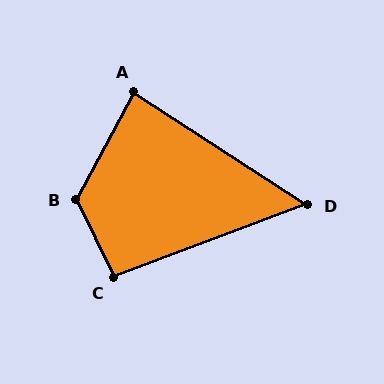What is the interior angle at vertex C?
Approximately 95 degrees (approximately right).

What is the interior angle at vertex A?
Approximately 85 degrees (approximately right).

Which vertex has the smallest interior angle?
D, at approximately 53 degrees.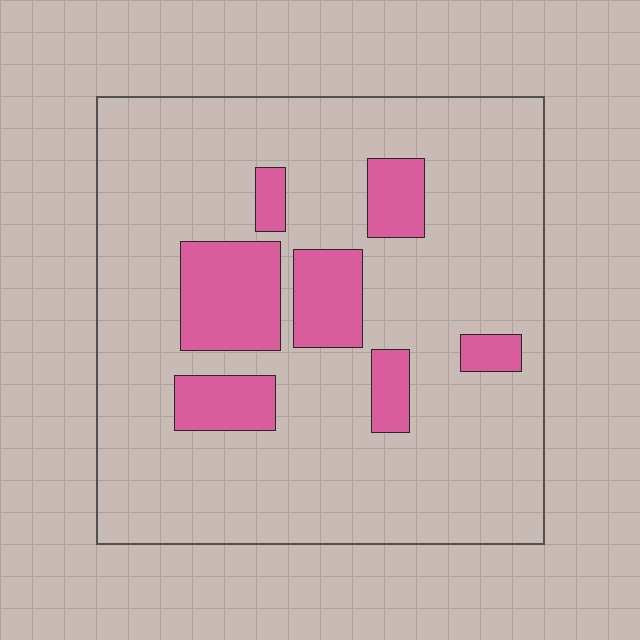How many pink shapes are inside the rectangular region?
7.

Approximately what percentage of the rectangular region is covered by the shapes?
Approximately 20%.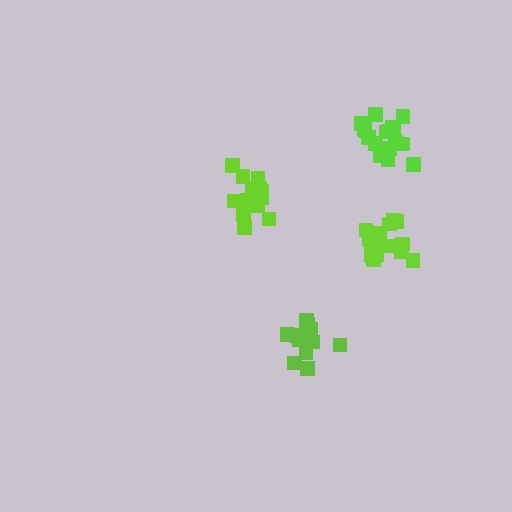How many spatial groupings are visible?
There are 4 spatial groupings.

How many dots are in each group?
Group 1: 14 dots, Group 2: 15 dots, Group 3: 20 dots, Group 4: 16 dots (65 total).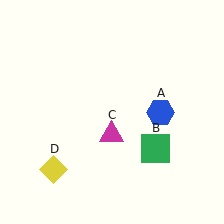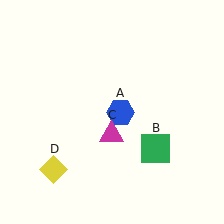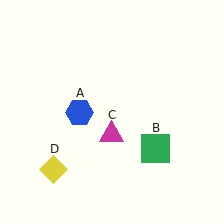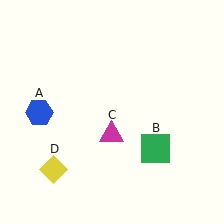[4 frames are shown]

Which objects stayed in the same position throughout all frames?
Green square (object B) and magenta triangle (object C) and yellow diamond (object D) remained stationary.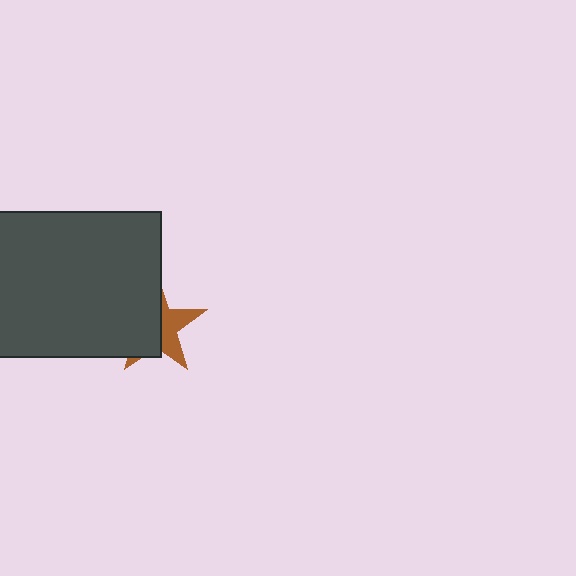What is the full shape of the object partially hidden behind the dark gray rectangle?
The partially hidden object is a brown star.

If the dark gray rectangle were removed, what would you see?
You would see the complete brown star.